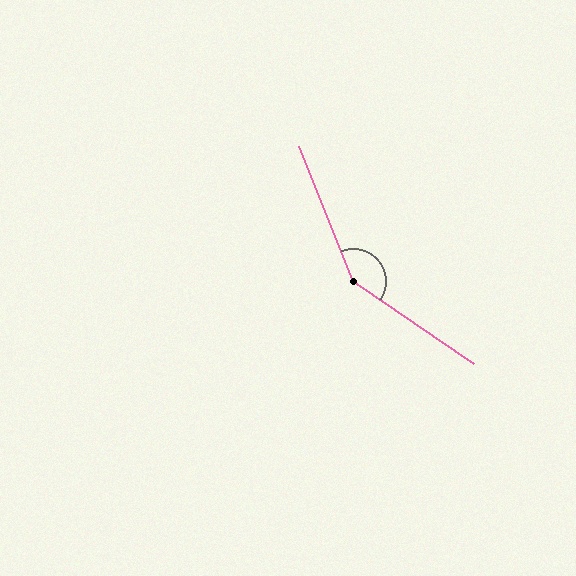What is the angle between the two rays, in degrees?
Approximately 146 degrees.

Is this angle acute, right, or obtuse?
It is obtuse.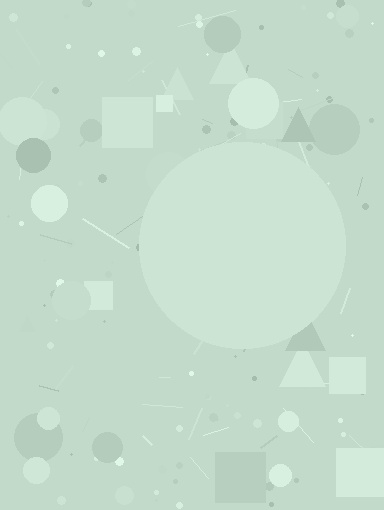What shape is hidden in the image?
A circle is hidden in the image.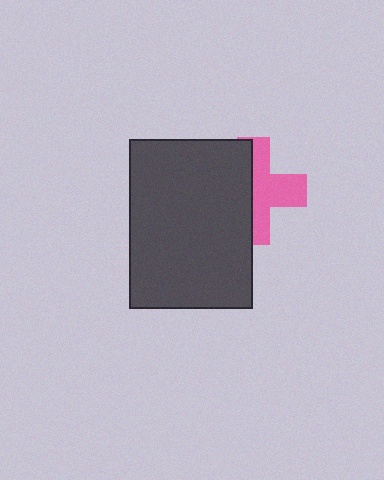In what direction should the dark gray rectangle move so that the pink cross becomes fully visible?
The dark gray rectangle should move left. That is the shortest direction to clear the overlap and leave the pink cross fully visible.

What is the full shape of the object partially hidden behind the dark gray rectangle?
The partially hidden object is a pink cross.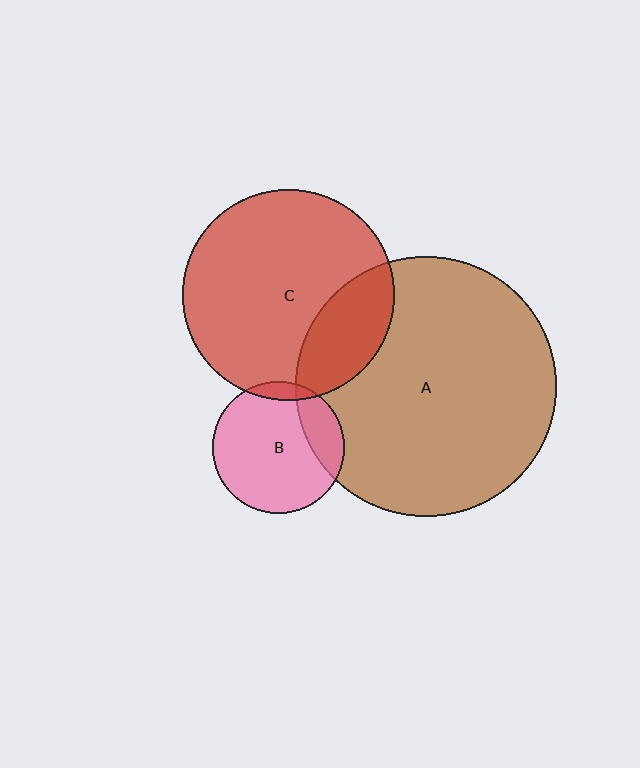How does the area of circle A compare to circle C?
Approximately 1.5 times.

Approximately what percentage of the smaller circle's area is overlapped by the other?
Approximately 20%.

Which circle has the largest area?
Circle A (brown).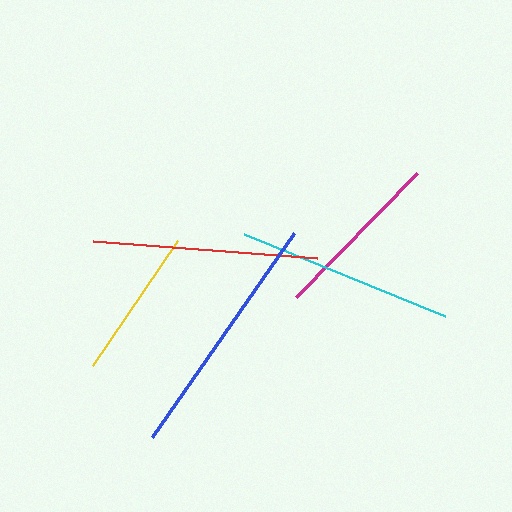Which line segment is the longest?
The blue line is the longest at approximately 248 pixels.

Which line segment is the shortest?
The yellow line is the shortest at approximately 151 pixels.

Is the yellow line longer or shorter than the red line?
The red line is longer than the yellow line.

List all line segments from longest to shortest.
From longest to shortest: blue, red, cyan, magenta, yellow.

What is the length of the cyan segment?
The cyan segment is approximately 218 pixels long.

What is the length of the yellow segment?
The yellow segment is approximately 151 pixels long.